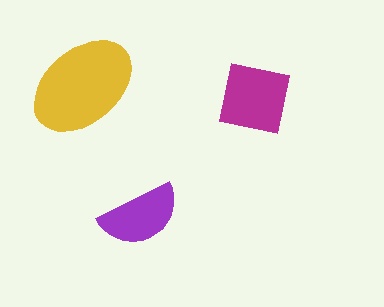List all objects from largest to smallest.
The yellow ellipse, the magenta square, the purple semicircle.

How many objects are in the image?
There are 3 objects in the image.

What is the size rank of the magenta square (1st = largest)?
2nd.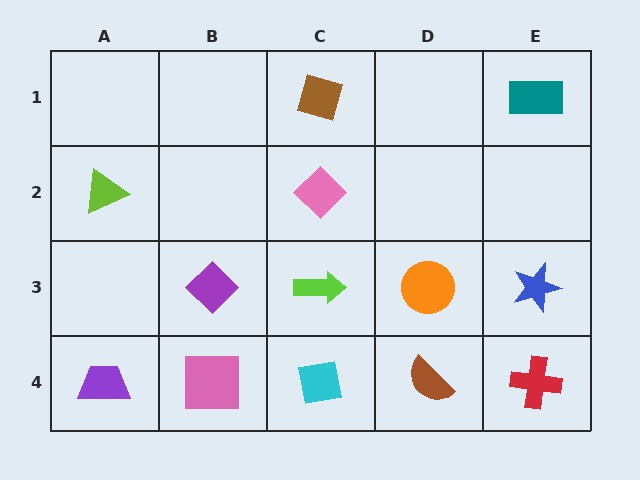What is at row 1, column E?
A teal rectangle.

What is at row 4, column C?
A cyan square.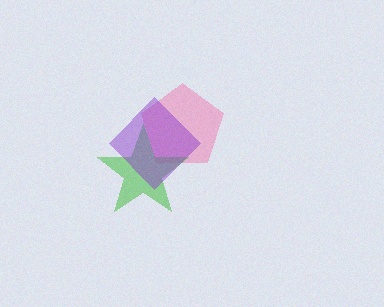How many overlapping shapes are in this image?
There are 3 overlapping shapes in the image.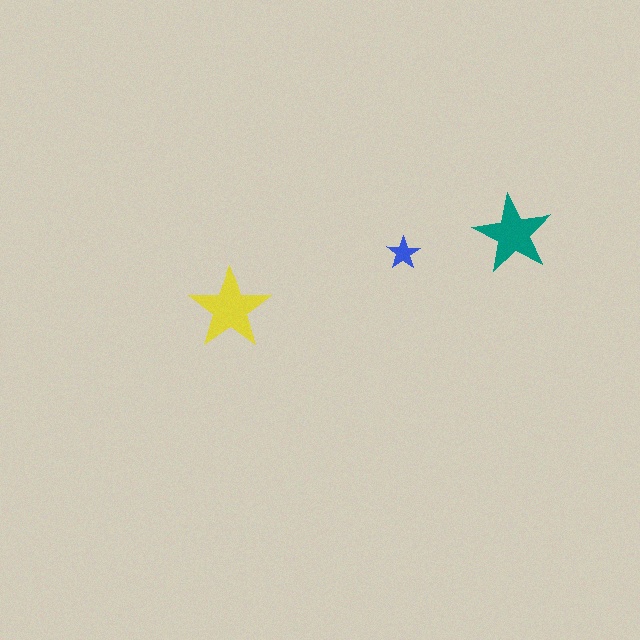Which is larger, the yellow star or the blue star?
The yellow one.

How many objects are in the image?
There are 3 objects in the image.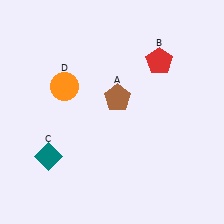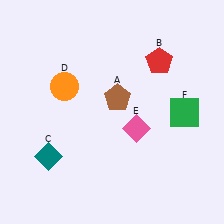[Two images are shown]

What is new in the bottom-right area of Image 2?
A green square (F) was added in the bottom-right area of Image 2.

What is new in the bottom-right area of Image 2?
A pink diamond (E) was added in the bottom-right area of Image 2.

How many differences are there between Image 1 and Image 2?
There are 2 differences between the two images.